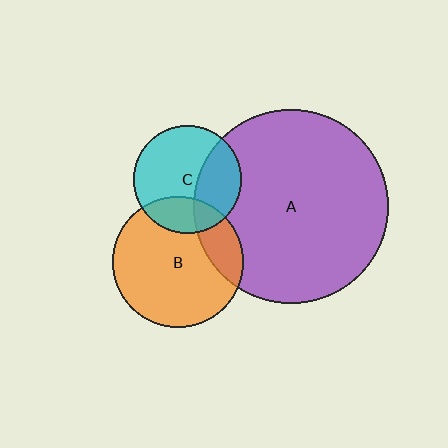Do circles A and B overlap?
Yes.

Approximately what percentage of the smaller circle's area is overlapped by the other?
Approximately 20%.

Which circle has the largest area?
Circle A (purple).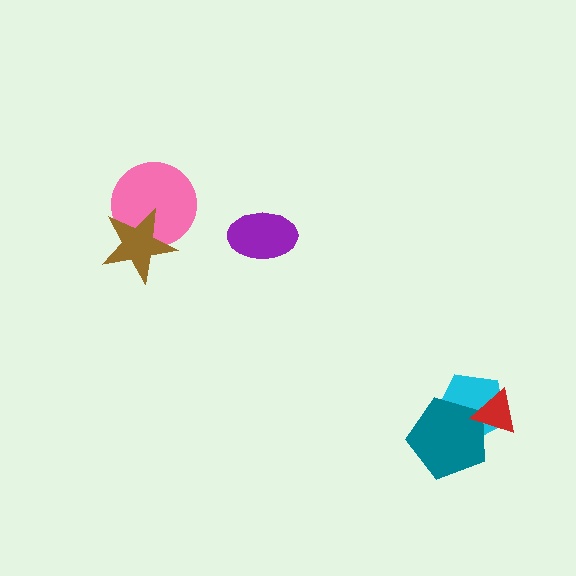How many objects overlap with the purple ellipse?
0 objects overlap with the purple ellipse.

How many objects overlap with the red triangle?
2 objects overlap with the red triangle.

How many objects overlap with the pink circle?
1 object overlaps with the pink circle.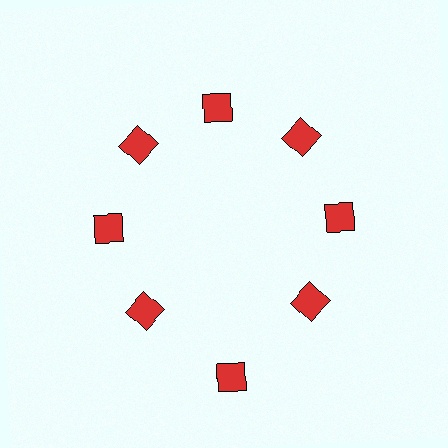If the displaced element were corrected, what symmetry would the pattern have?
It would have 8-fold rotational symmetry — the pattern would map onto itself every 45 degrees.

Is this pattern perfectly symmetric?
No. The 8 red diamonds are arranged in a ring, but one element near the 6 o'clock position is pushed outward from the center, breaking the 8-fold rotational symmetry.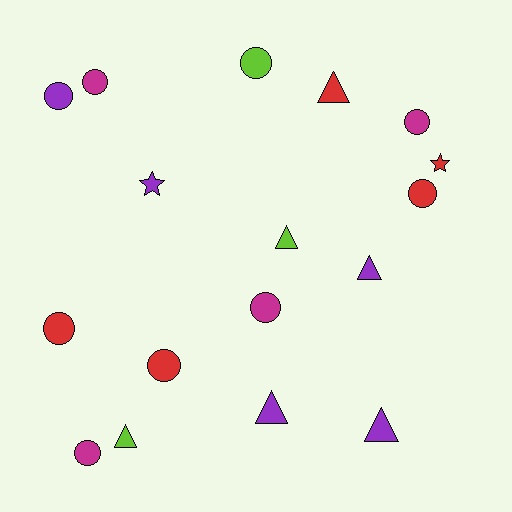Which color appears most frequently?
Purple, with 5 objects.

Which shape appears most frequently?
Circle, with 9 objects.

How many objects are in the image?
There are 17 objects.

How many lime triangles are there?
There are 2 lime triangles.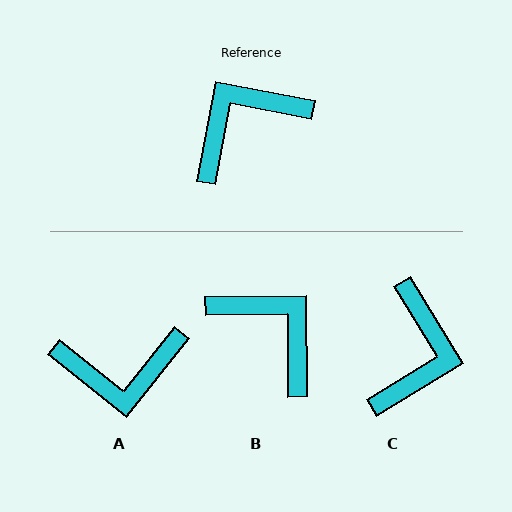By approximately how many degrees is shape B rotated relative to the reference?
Approximately 79 degrees clockwise.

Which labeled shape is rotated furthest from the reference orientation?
A, about 152 degrees away.